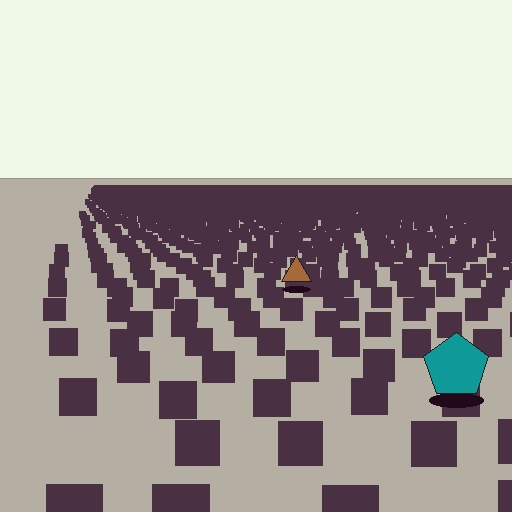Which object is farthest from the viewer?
The brown triangle is farthest from the viewer. It appears smaller and the ground texture around it is denser.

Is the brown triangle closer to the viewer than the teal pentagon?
No. The teal pentagon is closer — you can tell from the texture gradient: the ground texture is coarser near it.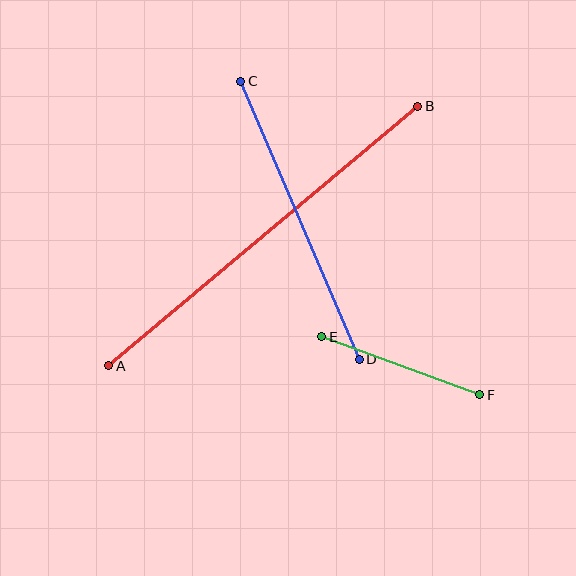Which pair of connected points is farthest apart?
Points A and B are farthest apart.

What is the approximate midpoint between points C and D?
The midpoint is at approximately (300, 220) pixels.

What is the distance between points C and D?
The distance is approximately 302 pixels.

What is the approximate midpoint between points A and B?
The midpoint is at approximately (263, 236) pixels.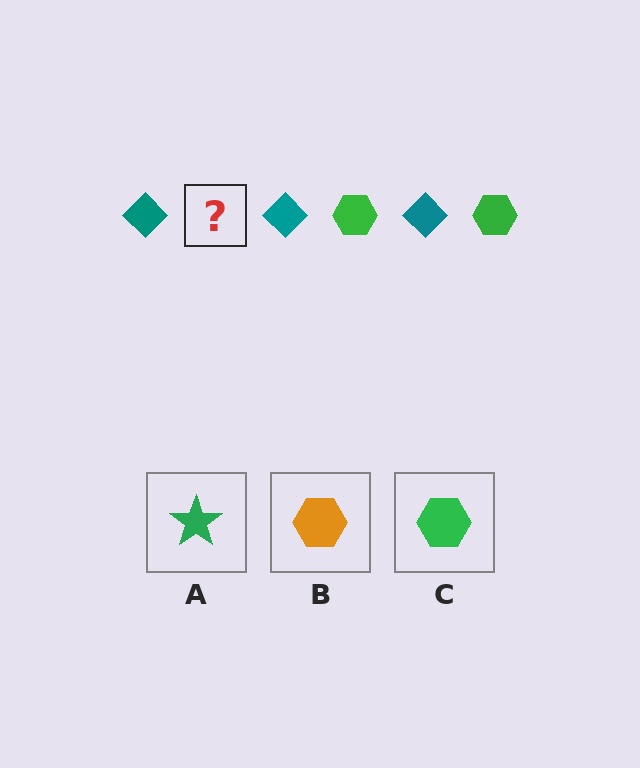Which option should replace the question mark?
Option C.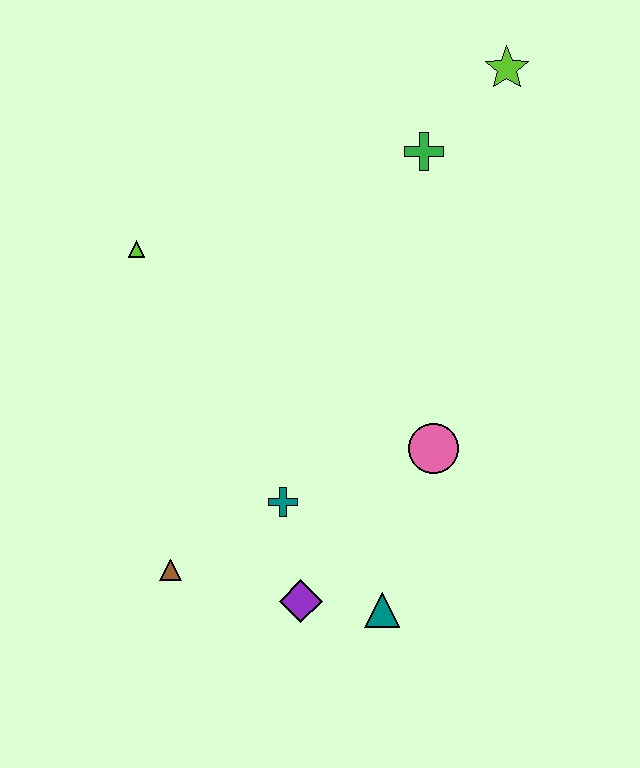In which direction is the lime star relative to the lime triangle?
The lime star is to the right of the lime triangle.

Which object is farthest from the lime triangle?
The teal triangle is farthest from the lime triangle.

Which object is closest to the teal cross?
The purple diamond is closest to the teal cross.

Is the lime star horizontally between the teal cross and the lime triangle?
No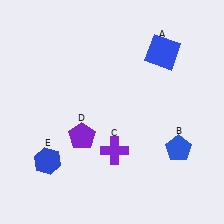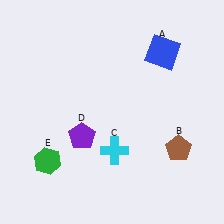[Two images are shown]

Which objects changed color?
B changed from blue to brown. C changed from purple to cyan. E changed from blue to green.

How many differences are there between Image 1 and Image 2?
There are 3 differences between the two images.